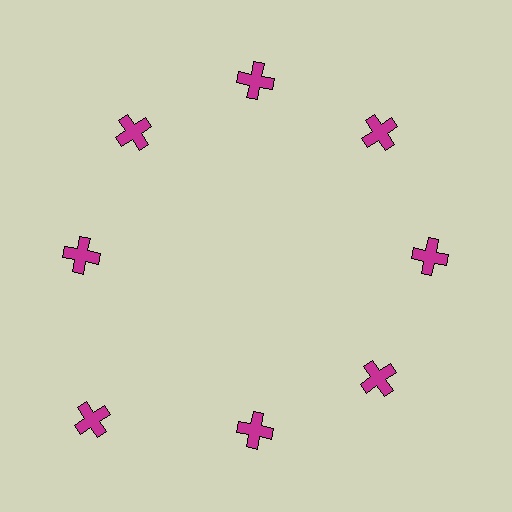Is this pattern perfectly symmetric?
No. The 8 magenta crosses are arranged in a ring, but one element near the 8 o'clock position is pushed outward from the center, breaking the 8-fold rotational symmetry.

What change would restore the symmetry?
The symmetry would be restored by moving it inward, back onto the ring so that all 8 crosses sit at equal angles and equal distance from the center.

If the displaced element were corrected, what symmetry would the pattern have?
It would have 8-fold rotational symmetry — the pattern would map onto itself every 45 degrees.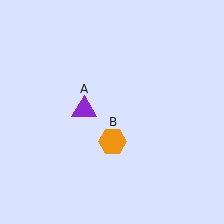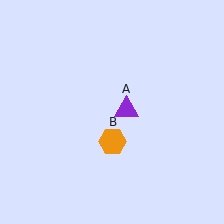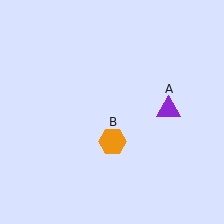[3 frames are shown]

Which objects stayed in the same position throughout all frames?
Orange hexagon (object B) remained stationary.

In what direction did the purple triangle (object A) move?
The purple triangle (object A) moved right.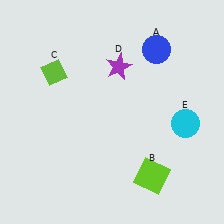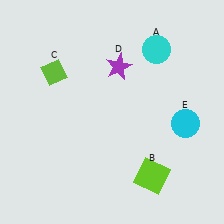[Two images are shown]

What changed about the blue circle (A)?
In Image 1, A is blue. In Image 2, it changed to cyan.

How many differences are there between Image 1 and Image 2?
There is 1 difference between the two images.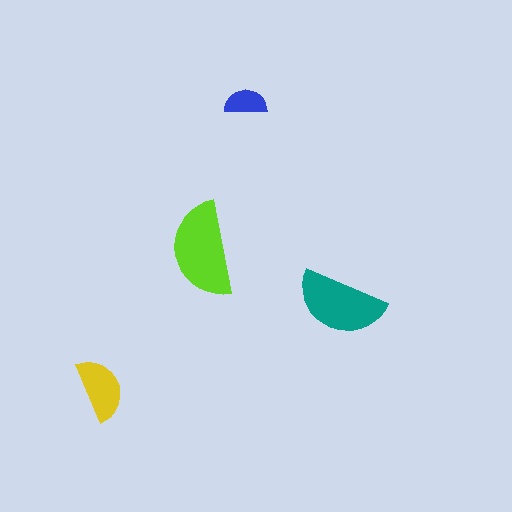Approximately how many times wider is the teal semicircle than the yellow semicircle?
About 1.5 times wider.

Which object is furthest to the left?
The yellow semicircle is leftmost.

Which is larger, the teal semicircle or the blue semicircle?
The teal one.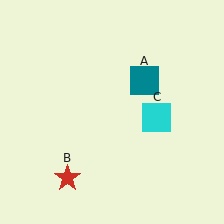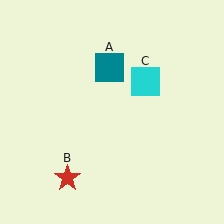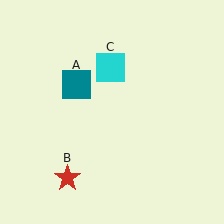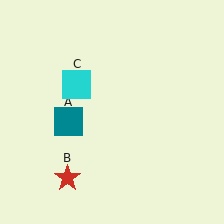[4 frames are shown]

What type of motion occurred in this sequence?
The teal square (object A), cyan square (object C) rotated counterclockwise around the center of the scene.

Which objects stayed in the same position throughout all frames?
Red star (object B) remained stationary.